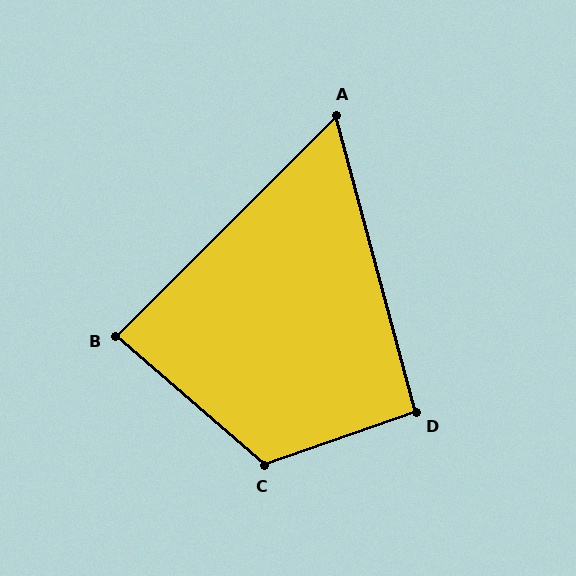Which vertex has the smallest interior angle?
A, at approximately 60 degrees.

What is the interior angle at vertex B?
Approximately 86 degrees (approximately right).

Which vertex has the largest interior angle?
C, at approximately 120 degrees.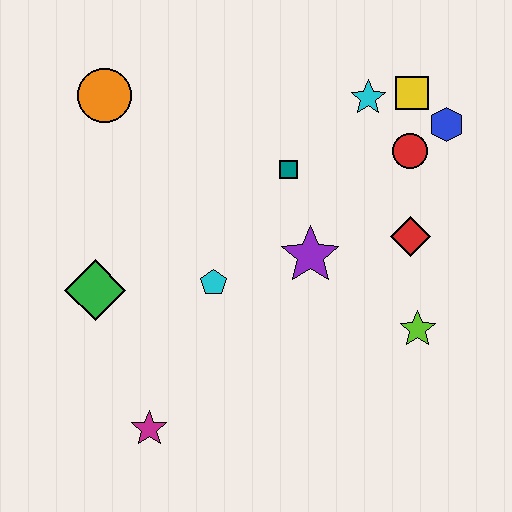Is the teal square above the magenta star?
Yes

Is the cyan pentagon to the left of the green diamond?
No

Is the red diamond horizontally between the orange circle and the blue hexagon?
Yes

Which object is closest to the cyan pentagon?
The purple star is closest to the cyan pentagon.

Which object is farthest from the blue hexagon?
The magenta star is farthest from the blue hexagon.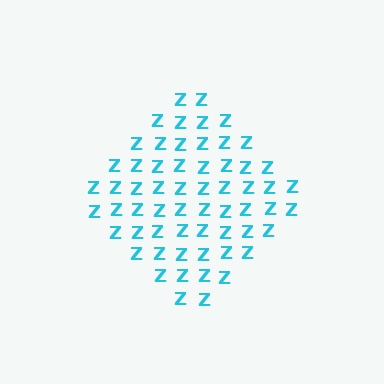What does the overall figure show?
The overall figure shows a diamond.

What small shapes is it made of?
It is made of small letter Z's.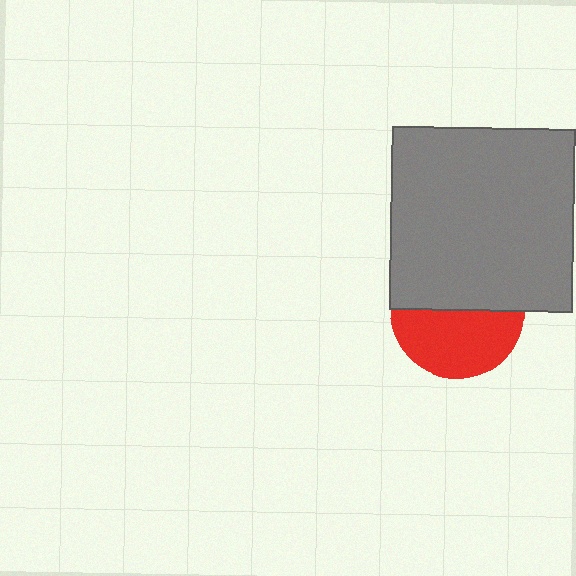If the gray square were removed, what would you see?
You would see the complete red circle.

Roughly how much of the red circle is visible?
About half of it is visible (roughly 51%).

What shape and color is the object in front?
The object in front is a gray square.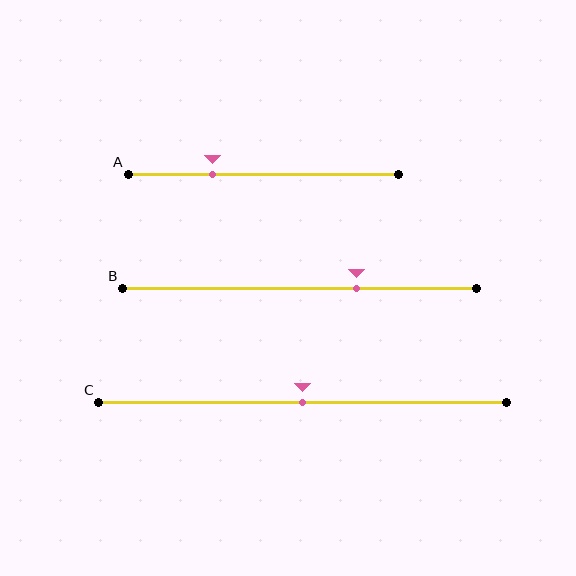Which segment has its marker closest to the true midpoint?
Segment C has its marker closest to the true midpoint.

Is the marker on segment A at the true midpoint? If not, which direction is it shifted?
No, the marker on segment A is shifted to the left by about 19% of the segment length.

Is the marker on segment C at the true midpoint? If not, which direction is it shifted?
Yes, the marker on segment C is at the true midpoint.